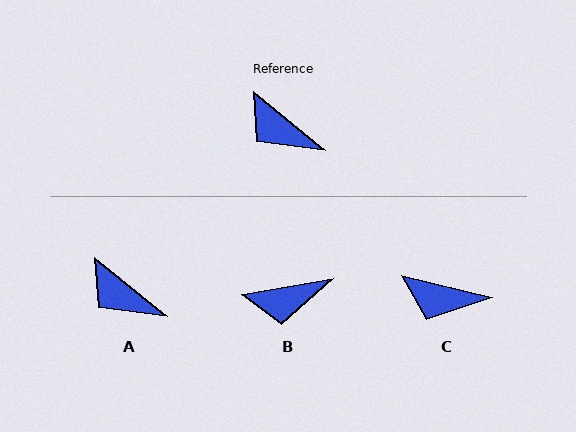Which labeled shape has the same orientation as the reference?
A.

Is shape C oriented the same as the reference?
No, it is off by about 25 degrees.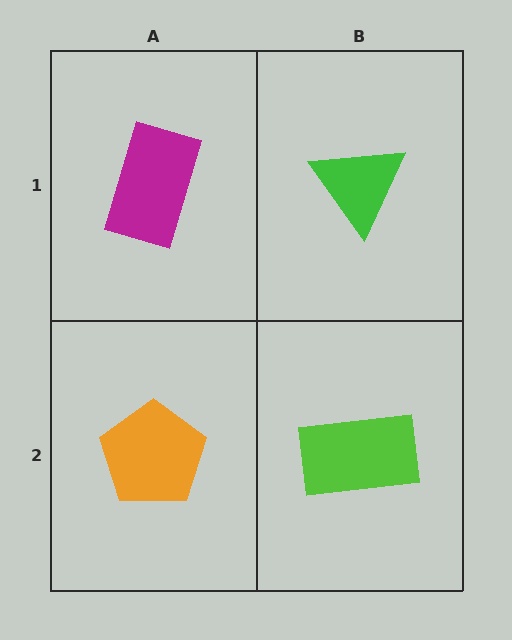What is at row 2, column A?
An orange pentagon.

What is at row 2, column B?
A lime rectangle.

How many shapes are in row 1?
2 shapes.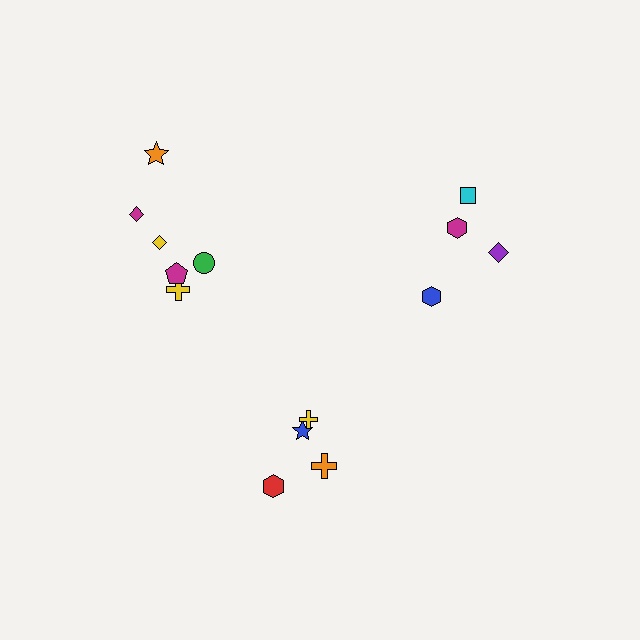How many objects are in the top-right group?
There are 4 objects.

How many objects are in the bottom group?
There are 4 objects.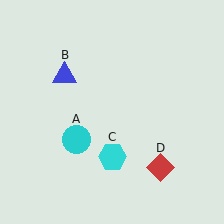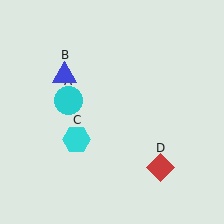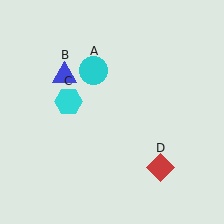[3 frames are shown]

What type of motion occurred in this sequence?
The cyan circle (object A), cyan hexagon (object C) rotated clockwise around the center of the scene.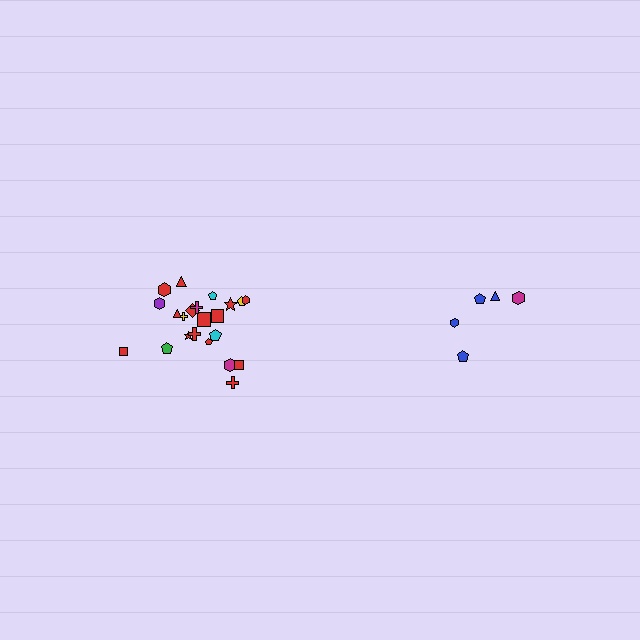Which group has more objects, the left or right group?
The left group.